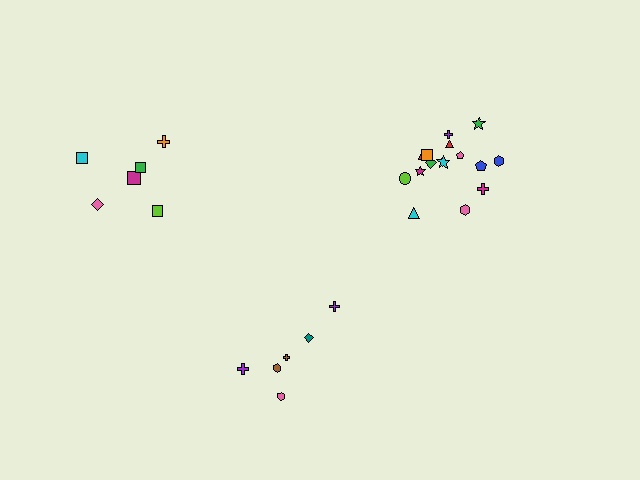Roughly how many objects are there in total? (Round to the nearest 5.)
Roughly 25 objects in total.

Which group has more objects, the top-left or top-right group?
The top-right group.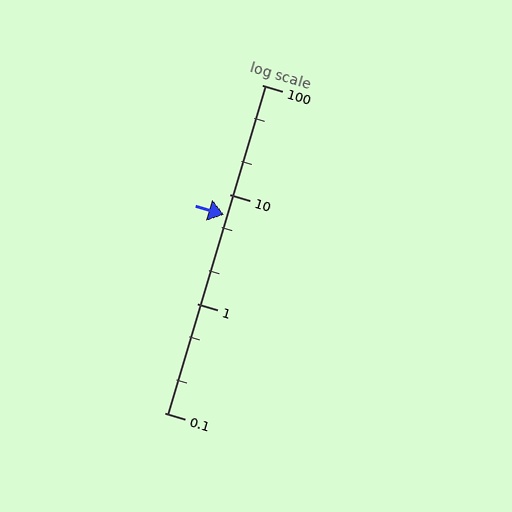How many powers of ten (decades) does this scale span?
The scale spans 3 decades, from 0.1 to 100.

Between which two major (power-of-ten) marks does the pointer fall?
The pointer is between 1 and 10.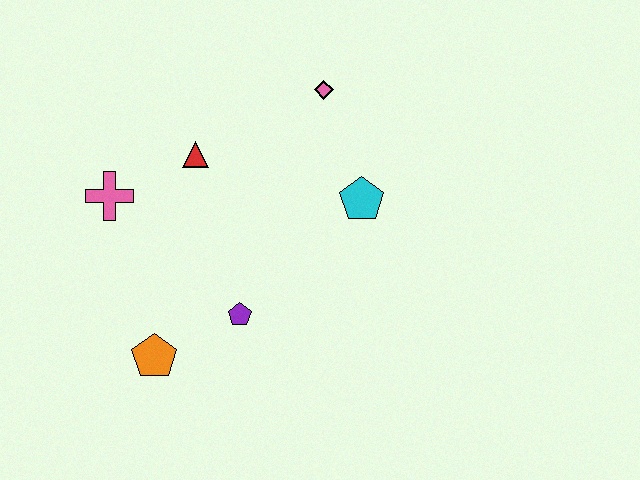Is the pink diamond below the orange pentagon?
No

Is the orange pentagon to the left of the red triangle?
Yes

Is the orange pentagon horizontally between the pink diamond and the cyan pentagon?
No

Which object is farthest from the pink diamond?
The orange pentagon is farthest from the pink diamond.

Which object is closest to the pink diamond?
The cyan pentagon is closest to the pink diamond.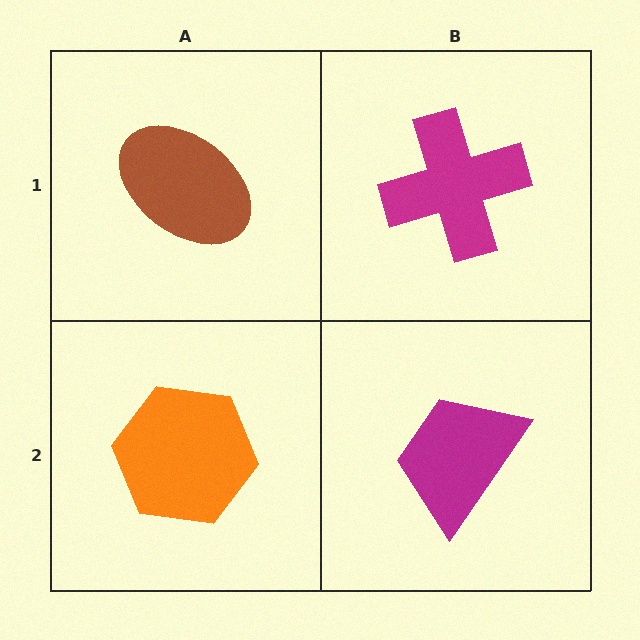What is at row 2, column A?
An orange hexagon.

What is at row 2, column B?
A magenta trapezoid.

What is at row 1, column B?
A magenta cross.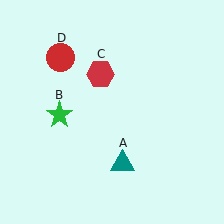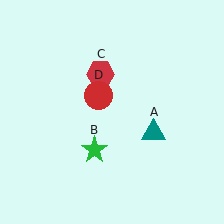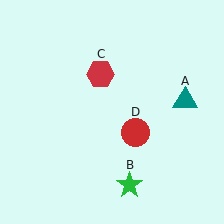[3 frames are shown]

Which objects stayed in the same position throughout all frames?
Red hexagon (object C) remained stationary.